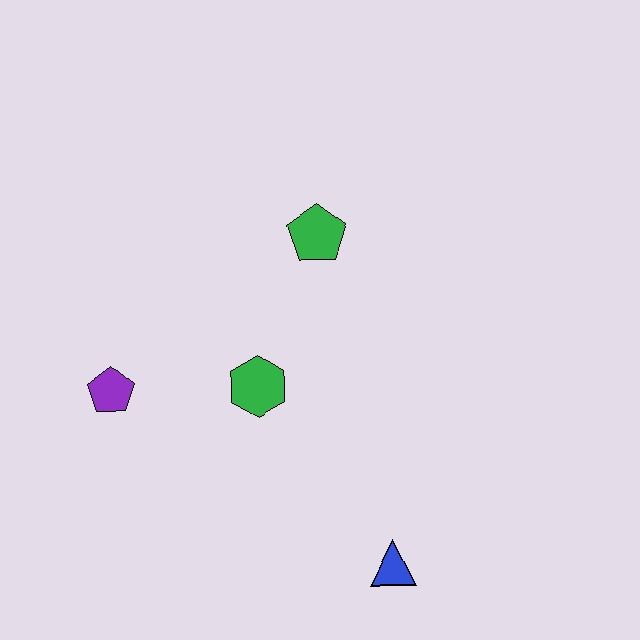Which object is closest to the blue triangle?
The green hexagon is closest to the blue triangle.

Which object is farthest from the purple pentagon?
The blue triangle is farthest from the purple pentagon.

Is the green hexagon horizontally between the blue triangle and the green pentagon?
No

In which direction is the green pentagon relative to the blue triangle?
The green pentagon is above the blue triangle.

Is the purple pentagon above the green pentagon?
No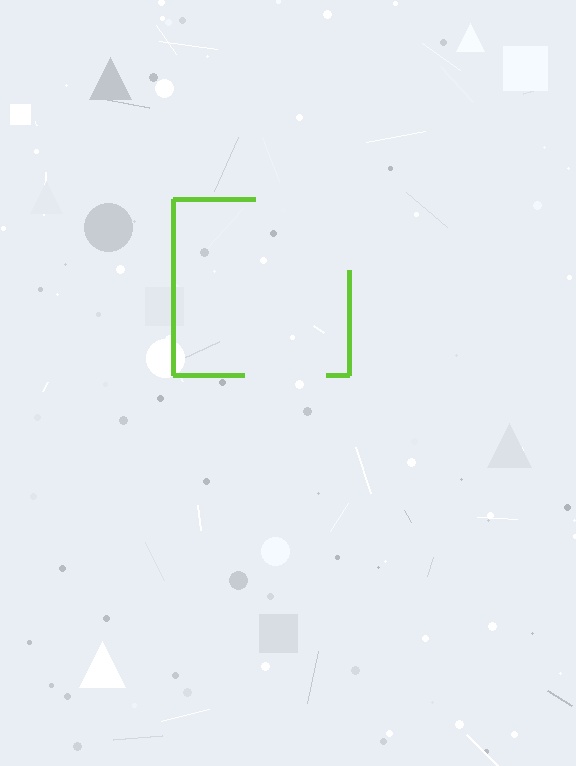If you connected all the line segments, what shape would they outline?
They would outline a square.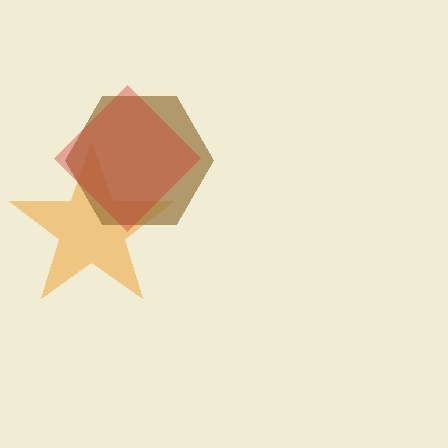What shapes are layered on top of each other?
The layered shapes are: an orange star, a brown hexagon, a red diamond.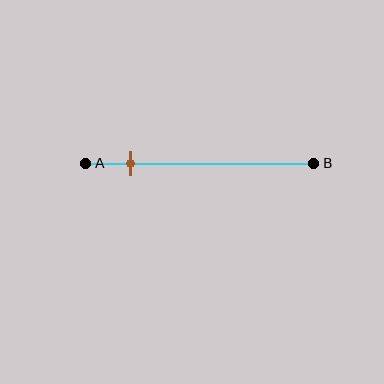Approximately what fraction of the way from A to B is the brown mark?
The brown mark is approximately 20% of the way from A to B.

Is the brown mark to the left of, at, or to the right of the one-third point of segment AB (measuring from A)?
The brown mark is to the left of the one-third point of segment AB.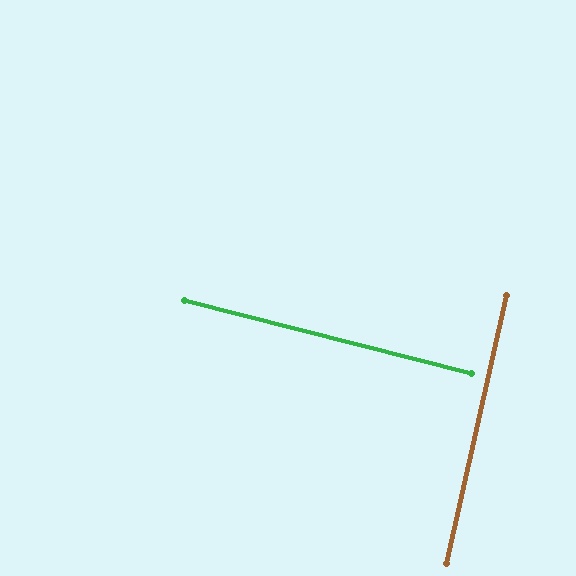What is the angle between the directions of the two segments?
Approximately 88 degrees.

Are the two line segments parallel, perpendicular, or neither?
Perpendicular — they meet at approximately 88°.